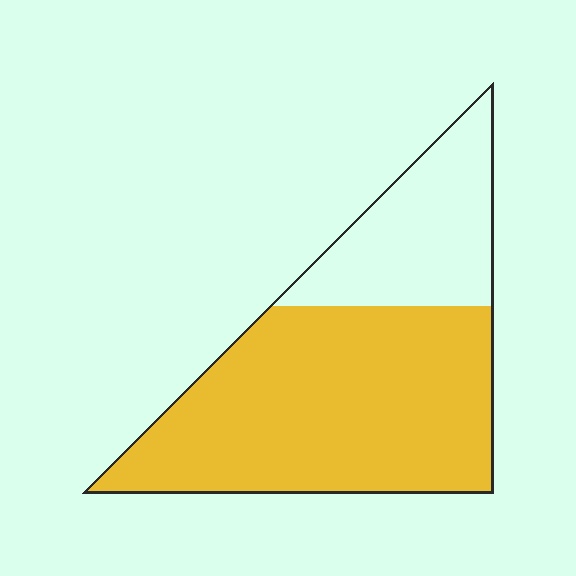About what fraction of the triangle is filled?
About two thirds (2/3).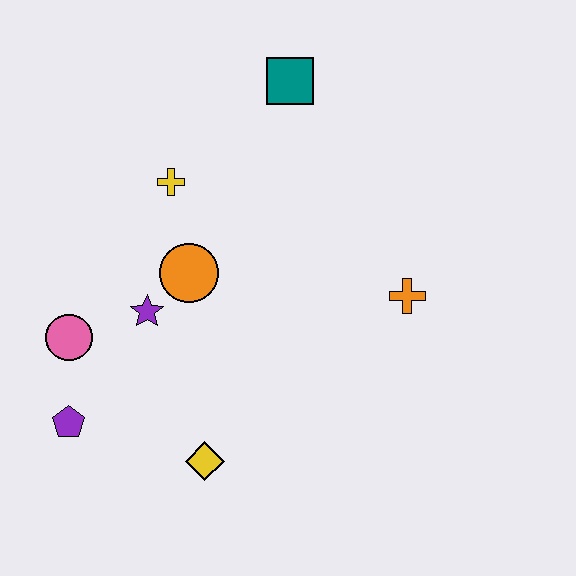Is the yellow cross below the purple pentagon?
No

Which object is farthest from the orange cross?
The purple pentagon is farthest from the orange cross.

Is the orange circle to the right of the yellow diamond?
No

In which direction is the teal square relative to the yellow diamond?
The teal square is above the yellow diamond.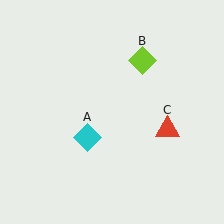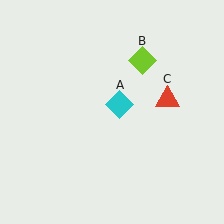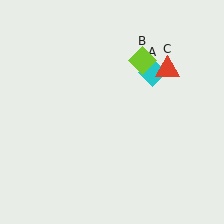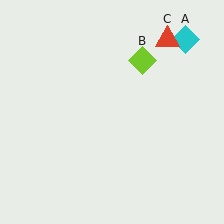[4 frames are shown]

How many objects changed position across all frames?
2 objects changed position: cyan diamond (object A), red triangle (object C).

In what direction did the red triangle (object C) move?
The red triangle (object C) moved up.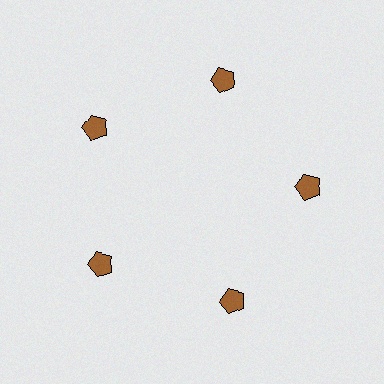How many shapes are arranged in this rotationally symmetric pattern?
There are 5 shapes, arranged in 5 groups of 1.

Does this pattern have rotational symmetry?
Yes, this pattern has 5-fold rotational symmetry. It looks the same after rotating 72 degrees around the center.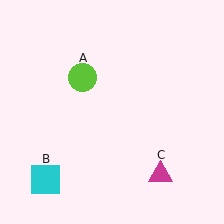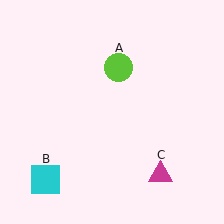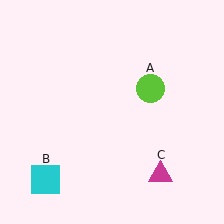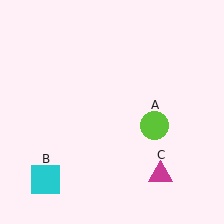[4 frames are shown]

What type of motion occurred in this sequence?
The lime circle (object A) rotated clockwise around the center of the scene.